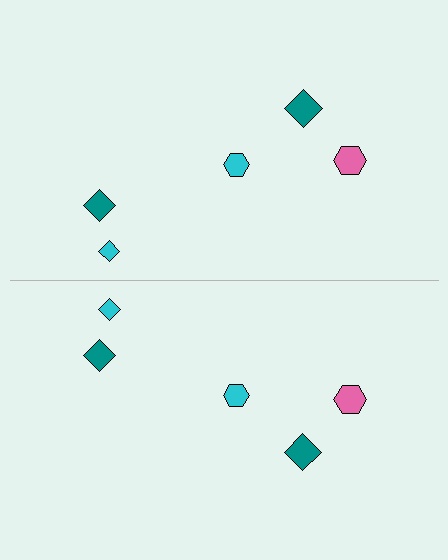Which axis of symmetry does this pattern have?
The pattern has a horizontal axis of symmetry running through the center of the image.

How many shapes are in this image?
There are 10 shapes in this image.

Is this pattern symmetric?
Yes, this pattern has bilateral (reflection) symmetry.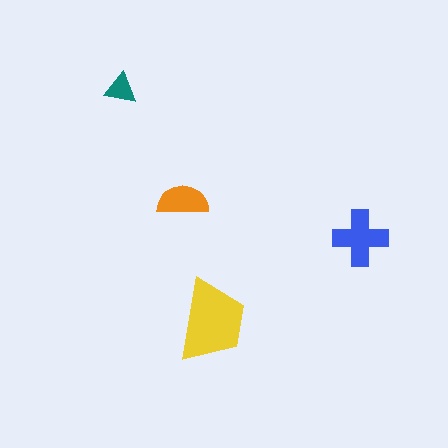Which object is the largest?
The yellow trapezoid.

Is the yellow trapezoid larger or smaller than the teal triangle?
Larger.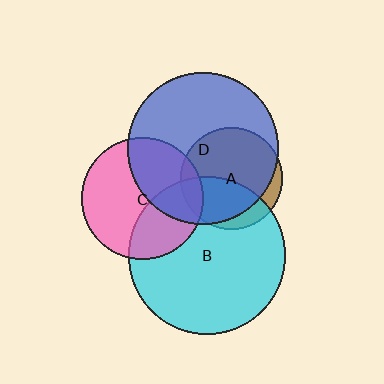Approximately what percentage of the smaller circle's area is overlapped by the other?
Approximately 20%.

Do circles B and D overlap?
Yes.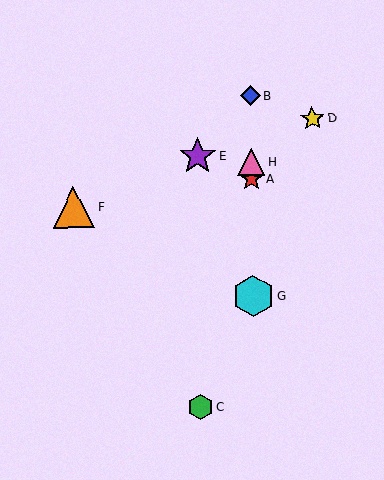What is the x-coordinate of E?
Object E is at x≈198.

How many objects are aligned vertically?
4 objects (A, B, G, H) are aligned vertically.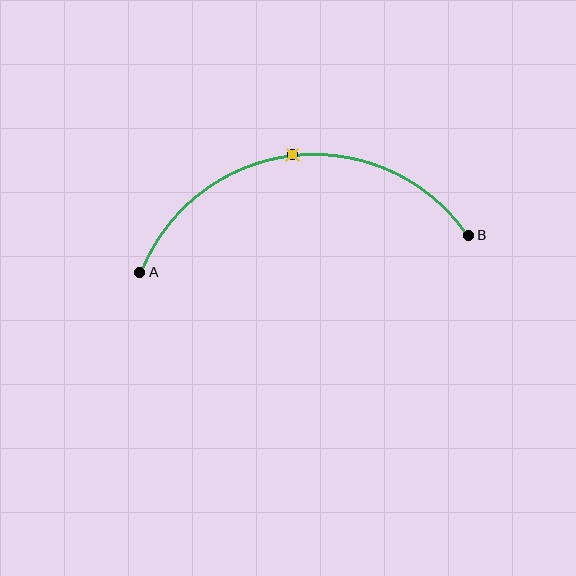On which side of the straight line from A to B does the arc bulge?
The arc bulges above the straight line connecting A and B.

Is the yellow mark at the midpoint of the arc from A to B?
Yes. The yellow mark lies on the arc at equal arc-length from both A and B — it is the arc midpoint.